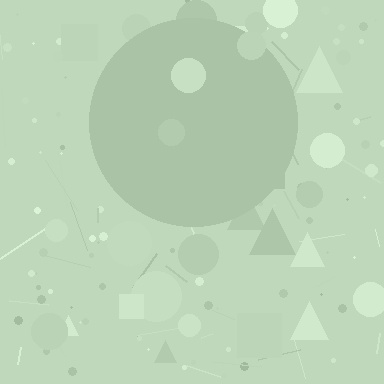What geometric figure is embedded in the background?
A circle is embedded in the background.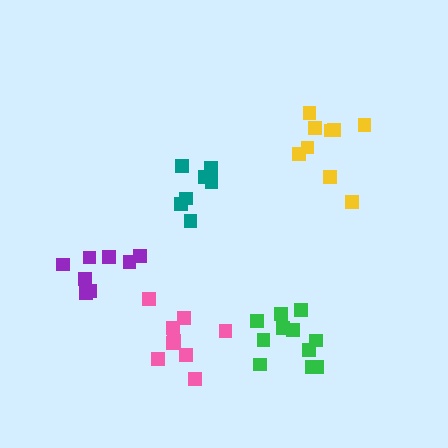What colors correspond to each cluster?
The clusters are colored: green, teal, purple, yellow, pink.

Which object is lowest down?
The green cluster is bottommost.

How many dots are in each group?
Group 1: 12 dots, Group 2: 7 dots, Group 3: 8 dots, Group 4: 9 dots, Group 5: 9 dots (45 total).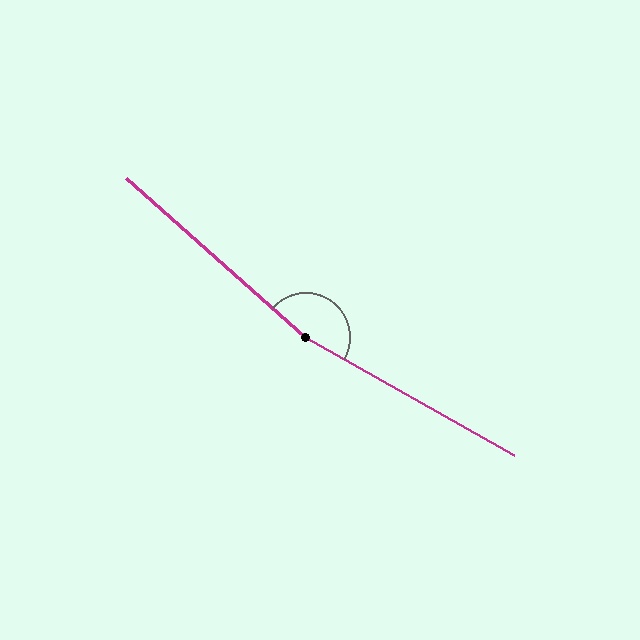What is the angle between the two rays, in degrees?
Approximately 168 degrees.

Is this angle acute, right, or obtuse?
It is obtuse.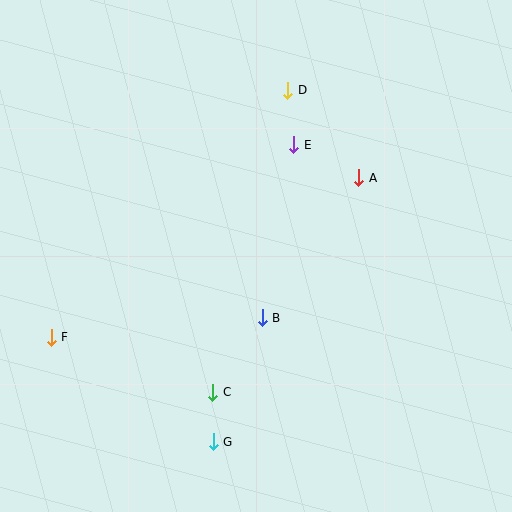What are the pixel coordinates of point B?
Point B is at (262, 318).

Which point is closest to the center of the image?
Point B at (262, 318) is closest to the center.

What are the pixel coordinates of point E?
Point E is at (294, 145).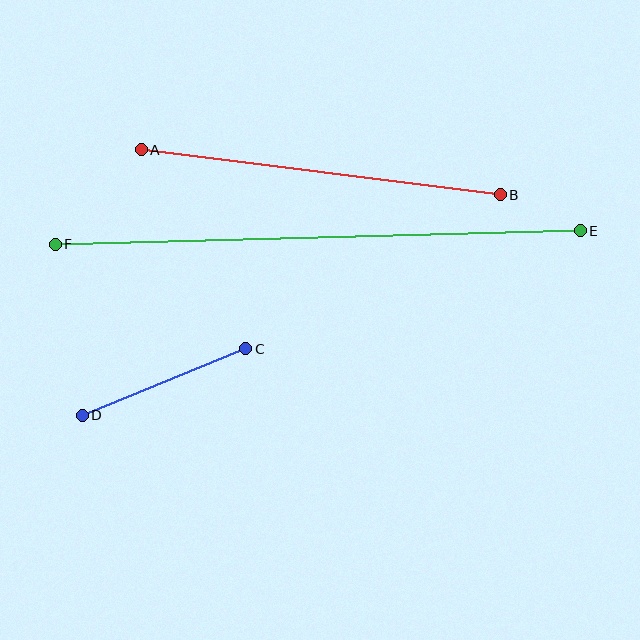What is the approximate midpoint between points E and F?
The midpoint is at approximately (318, 238) pixels.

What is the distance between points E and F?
The distance is approximately 525 pixels.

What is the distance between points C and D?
The distance is approximately 177 pixels.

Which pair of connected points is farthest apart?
Points E and F are farthest apart.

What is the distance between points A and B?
The distance is approximately 362 pixels.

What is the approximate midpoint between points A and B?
The midpoint is at approximately (321, 172) pixels.